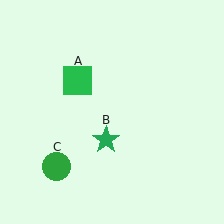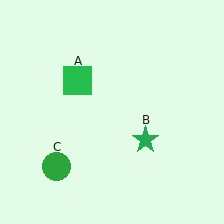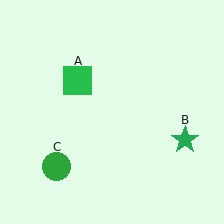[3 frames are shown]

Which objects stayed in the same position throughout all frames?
Green square (object A) and green circle (object C) remained stationary.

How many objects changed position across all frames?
1 object changed position: green star (object B).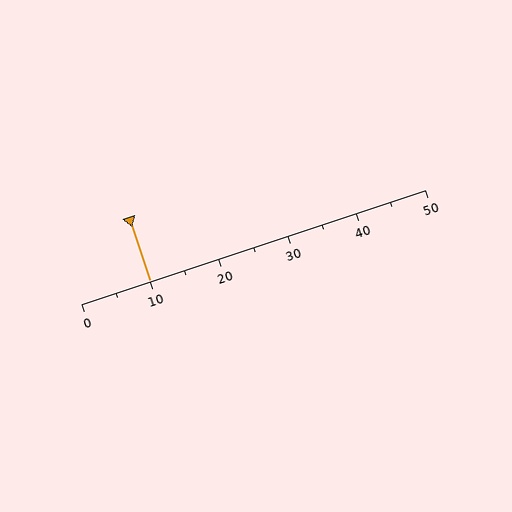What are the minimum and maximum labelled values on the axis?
The axis runs from 0 to 50.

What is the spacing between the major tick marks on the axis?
The major ticks are spaced 10 apart.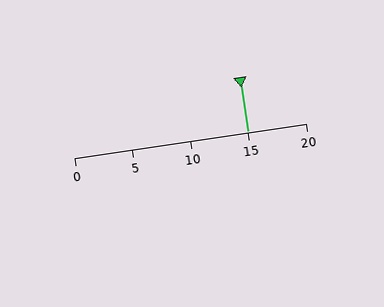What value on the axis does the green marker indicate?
The marker indicates approximately 15.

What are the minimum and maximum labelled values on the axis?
The axis runs from 0 to 20.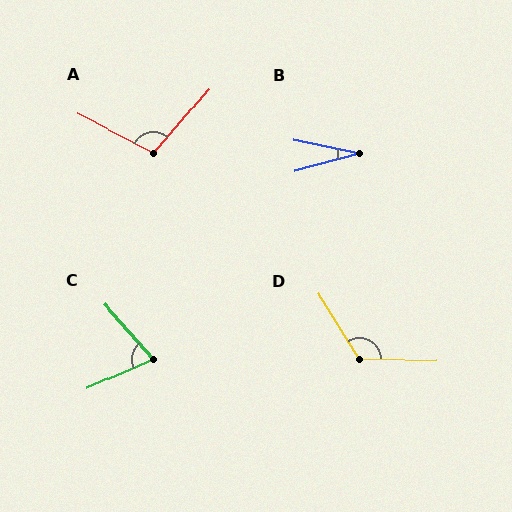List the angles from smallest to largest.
B (27°), C (73°), A (104°), D (121°).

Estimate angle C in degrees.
Approximately 73 degrees.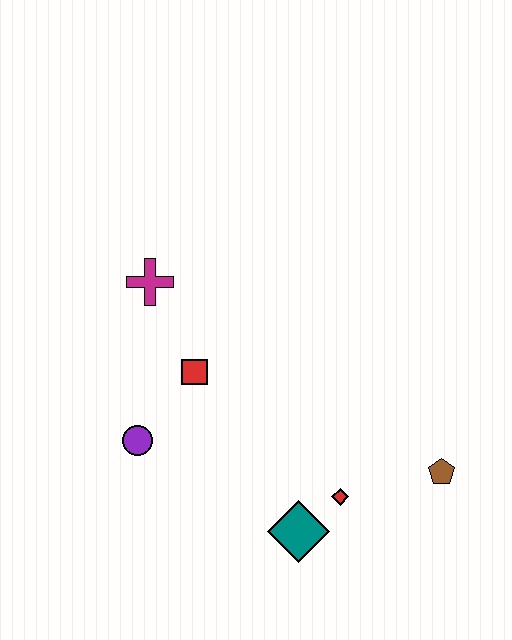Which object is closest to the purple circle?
The red square is closest to the purple circle.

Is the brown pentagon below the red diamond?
No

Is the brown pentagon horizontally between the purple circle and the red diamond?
No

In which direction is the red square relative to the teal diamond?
The red square is above the teal diamond.